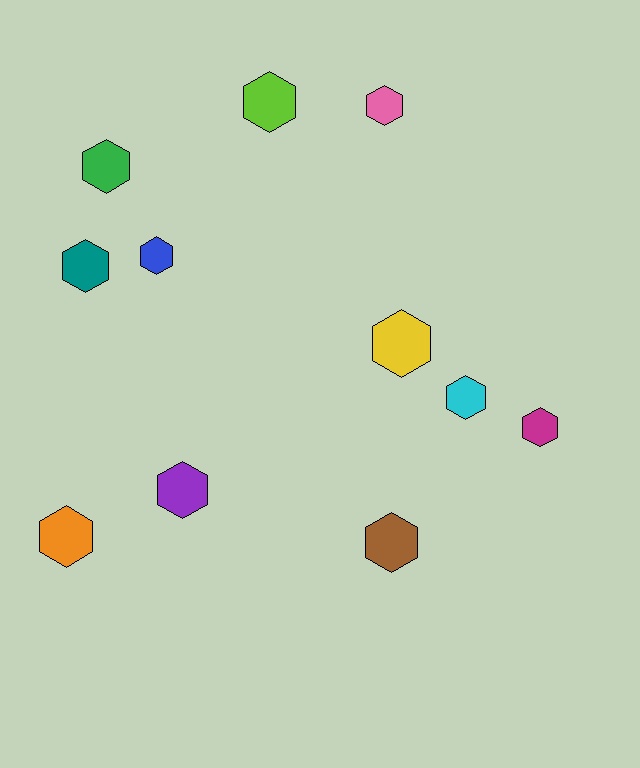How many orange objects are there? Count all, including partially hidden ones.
There is 1 orange object.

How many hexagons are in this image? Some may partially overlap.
There are 11 hexagons.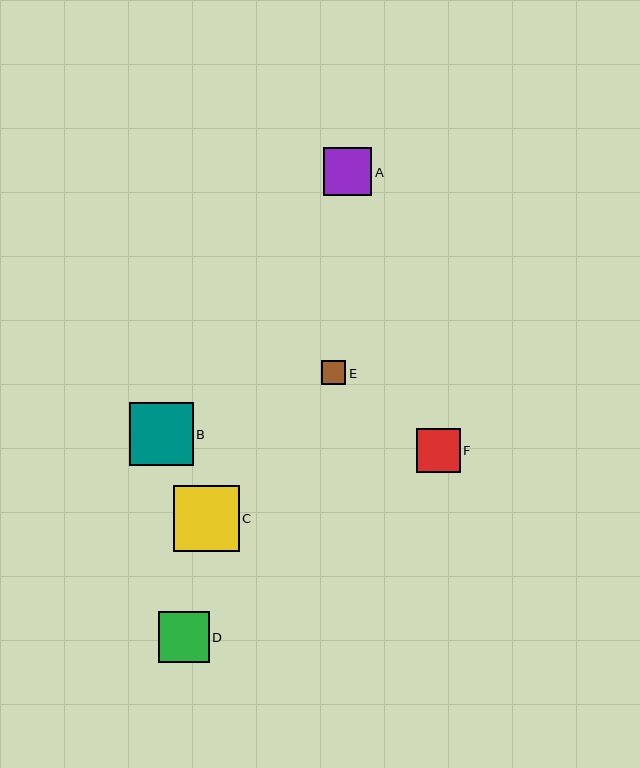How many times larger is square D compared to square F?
Square D is approximately 1.2 times the size of square F.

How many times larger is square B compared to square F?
Square B is approximately 1.5 times the size of square F.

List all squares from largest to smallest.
From largest to smallest: C, B, D, A, F, E.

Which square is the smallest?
Square E is the smallest with a size of approximately 25 pixels.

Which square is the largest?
Square C is the largest with a size of approximately 66 pixels.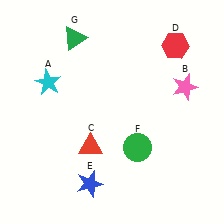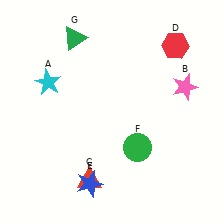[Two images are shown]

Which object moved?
The red triangle (C) moved down.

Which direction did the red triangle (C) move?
The red triangle (C) moved down.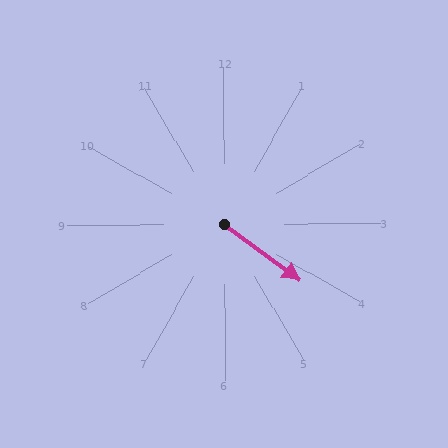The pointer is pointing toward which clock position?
Roughly 4 o'clock.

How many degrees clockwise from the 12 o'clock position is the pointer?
Approximately 127 degrees.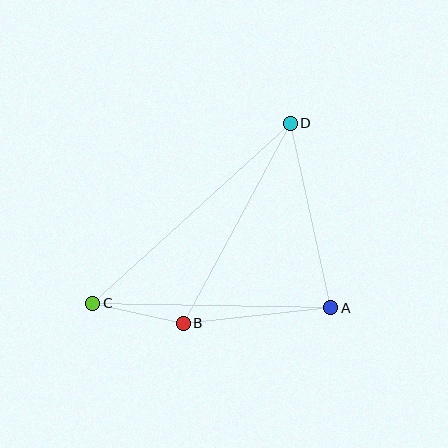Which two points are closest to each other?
Points B and C are closest to each other.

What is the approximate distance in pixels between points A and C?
The distance between A and C is approximately 238 pixels.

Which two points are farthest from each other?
Points C and D are farthest from each other.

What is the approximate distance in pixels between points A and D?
The distance between A and D is approximately 189 pixels.